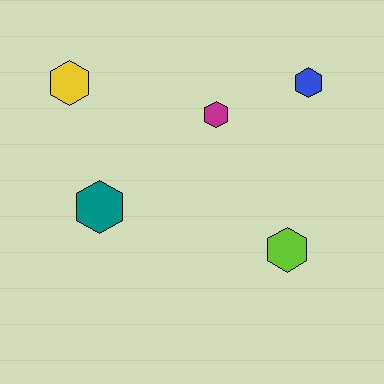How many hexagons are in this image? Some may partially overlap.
There are 5 hexagons.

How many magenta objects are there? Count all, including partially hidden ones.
There is 1 magenta object.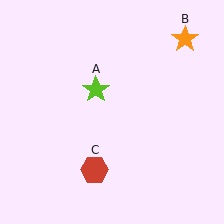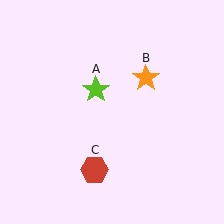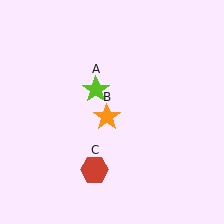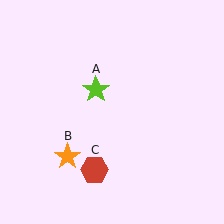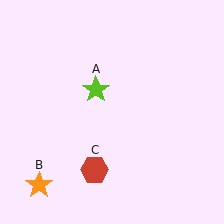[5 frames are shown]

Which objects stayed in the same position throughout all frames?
Lime star (object A) and red hexagon (object C) remained stationary.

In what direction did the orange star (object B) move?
The orange star (object B) moved down and to the left.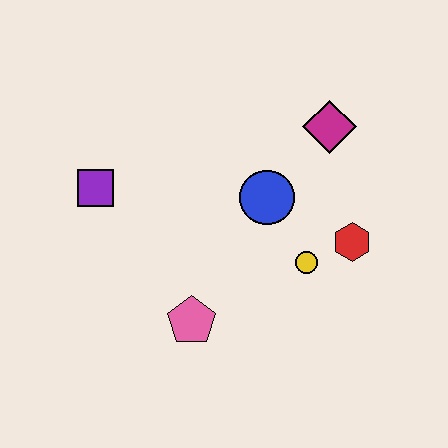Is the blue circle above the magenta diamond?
No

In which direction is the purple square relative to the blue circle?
The purple square is to the left of the blue circle.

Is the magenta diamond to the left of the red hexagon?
Yes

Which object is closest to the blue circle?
The yellow circle is closest to the blue circle.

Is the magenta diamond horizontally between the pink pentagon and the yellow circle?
No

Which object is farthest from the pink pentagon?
The magenta diamond is farthest from the pink pentagon.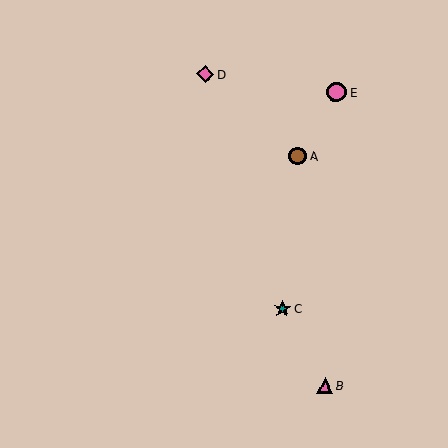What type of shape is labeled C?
Shape C is a teal star.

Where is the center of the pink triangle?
The center of the pink triangle is at (325, 386).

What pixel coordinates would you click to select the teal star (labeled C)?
Click at (282, 308) to select the teal star C.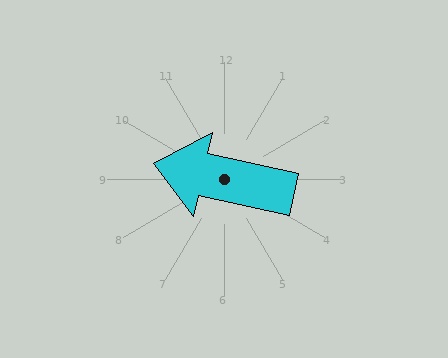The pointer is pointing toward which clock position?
Roughly 9 o'clock.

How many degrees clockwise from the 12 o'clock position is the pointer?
Approximately 283 degrees.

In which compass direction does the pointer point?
West.